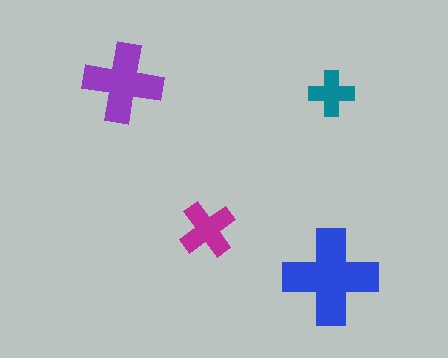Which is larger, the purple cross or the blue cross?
The blue one.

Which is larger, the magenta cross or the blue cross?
The blue one.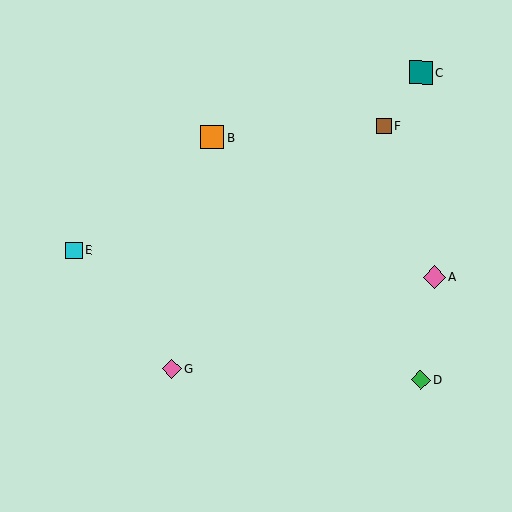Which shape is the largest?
The orange square (labeled B) is the largest.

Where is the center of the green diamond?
The center of the green diamond is at (421, 380).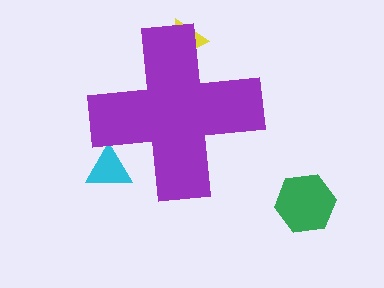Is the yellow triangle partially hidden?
Yes, the yellow triangle is partially hidden behind the purple cross.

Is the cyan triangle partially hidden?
Yes, the cyan triangle is partially hidden behind the purple cross.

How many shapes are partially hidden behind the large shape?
2 shapes are partially hidden.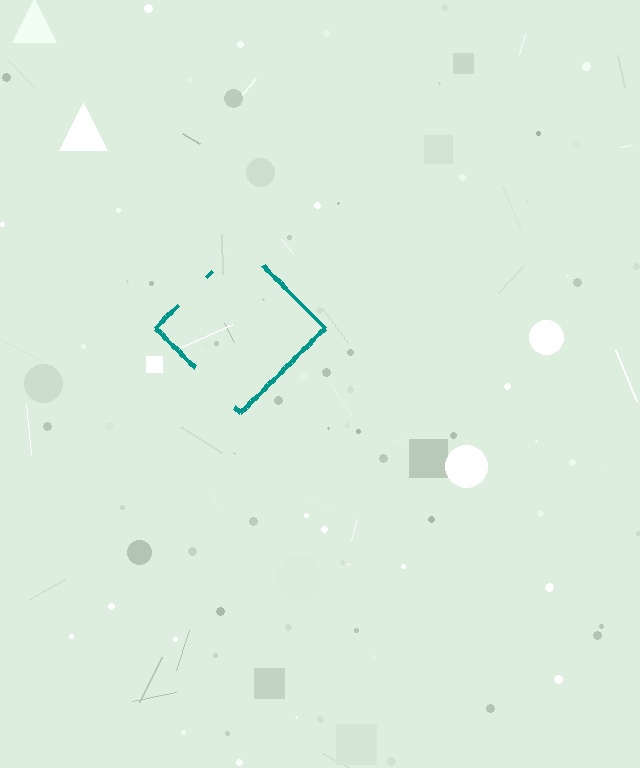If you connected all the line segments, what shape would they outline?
They would outline a diamond.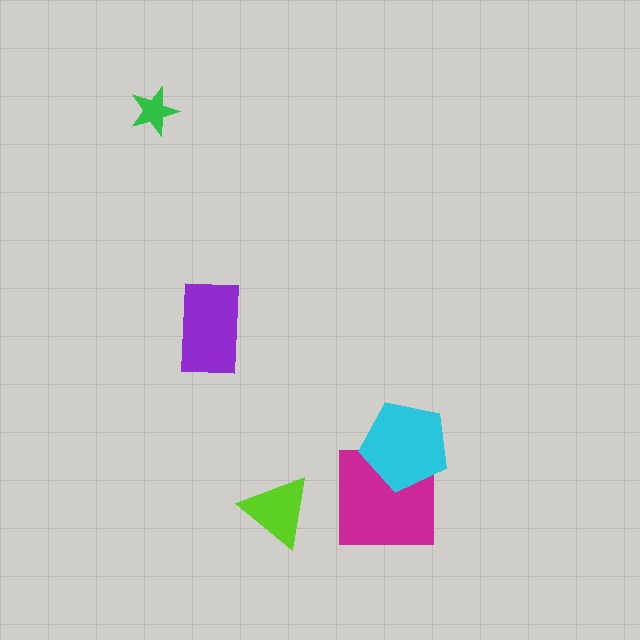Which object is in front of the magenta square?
The cyan pentagon is in front of the magenta square.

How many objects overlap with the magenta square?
1 object overlaps with the magenta square.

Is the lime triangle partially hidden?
No, no other shape covers it.